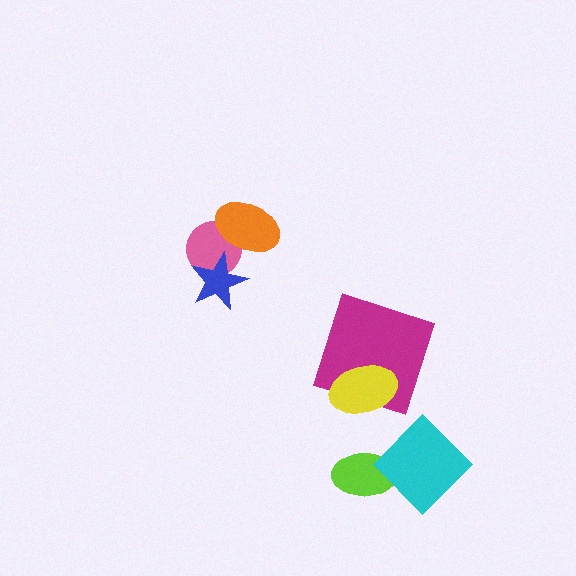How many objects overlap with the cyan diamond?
1 object overlaps with the cyan diamond.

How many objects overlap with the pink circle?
2 objects overlap with the pink circle.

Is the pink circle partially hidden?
Yes, it is partially covered by another shape.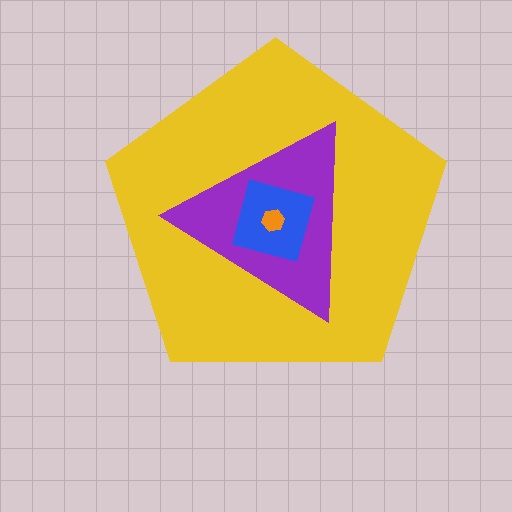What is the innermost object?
The orange hexagon.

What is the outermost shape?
The yellow pentagon.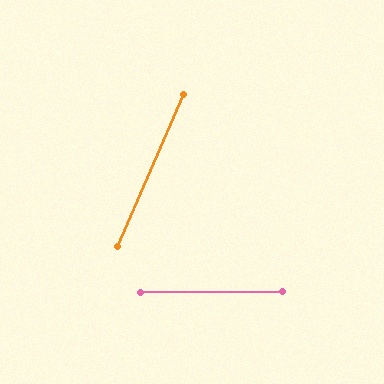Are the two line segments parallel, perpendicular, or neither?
Neither parallel nor perpendicular — they differ by about 66°.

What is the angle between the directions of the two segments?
Approximately 66 degrees.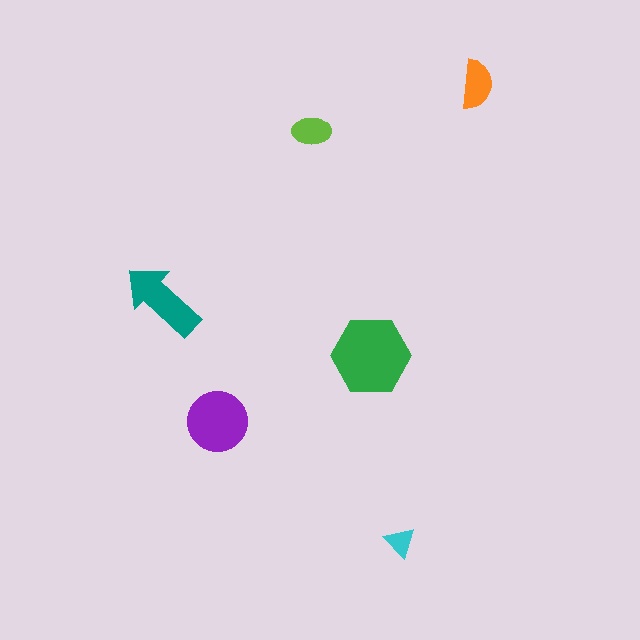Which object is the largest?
The green hexagon.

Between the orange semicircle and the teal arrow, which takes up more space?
The teal arrow.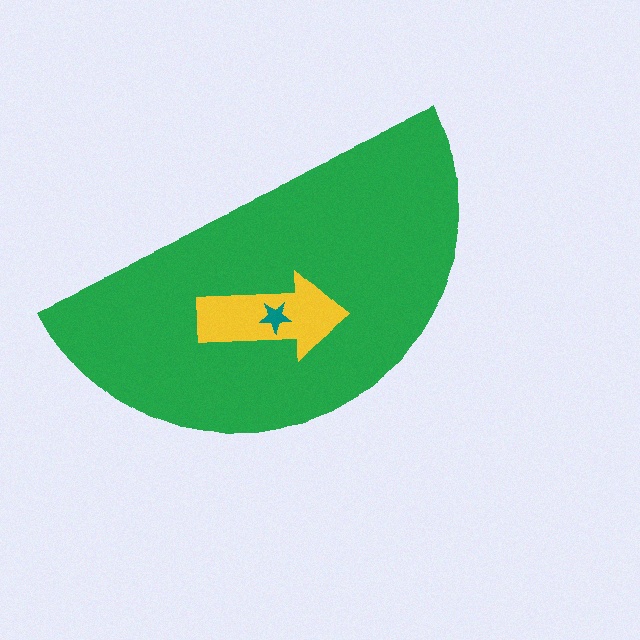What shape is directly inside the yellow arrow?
The teal star.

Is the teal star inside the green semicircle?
Yes.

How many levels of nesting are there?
3.